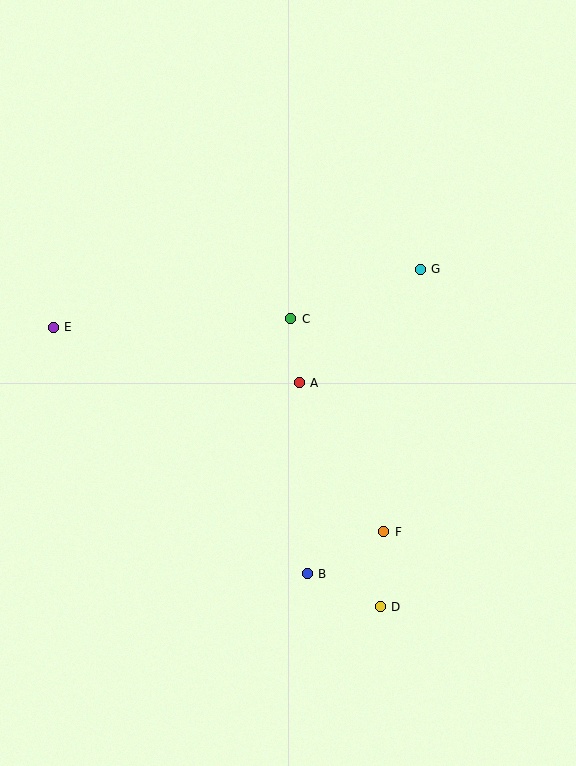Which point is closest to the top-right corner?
Point G is closest to the top-right corner.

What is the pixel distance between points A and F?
The distance between A and F is 171 pixels.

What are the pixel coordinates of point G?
Point G is at (420, 269).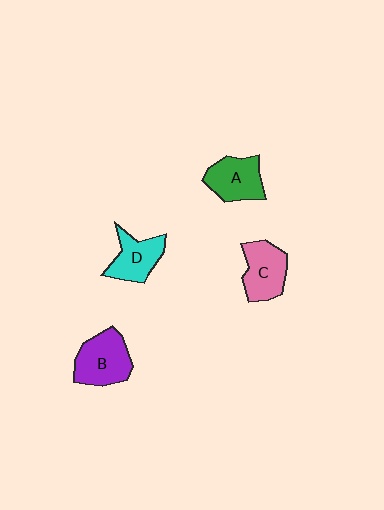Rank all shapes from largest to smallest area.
From largest to smallest: B (purple), C (pink), A (green), D (cyan).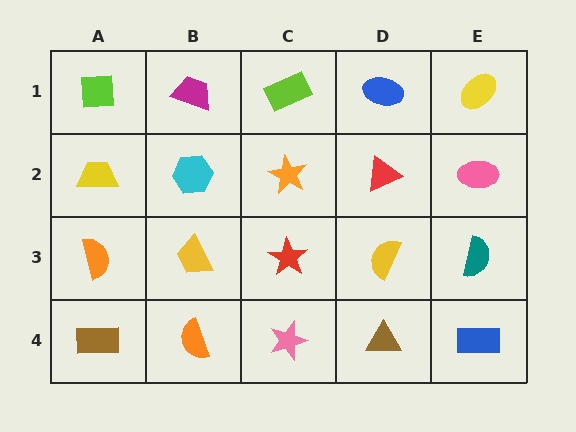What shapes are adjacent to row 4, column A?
An orange semicircle (row 3, column A), an orange semicircle (row 4, column B).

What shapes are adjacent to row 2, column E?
A yellow ellipse (row 1, column E), a teal semicircle (row 3, column E), a red triangle (row 2, column D).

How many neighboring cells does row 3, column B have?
4.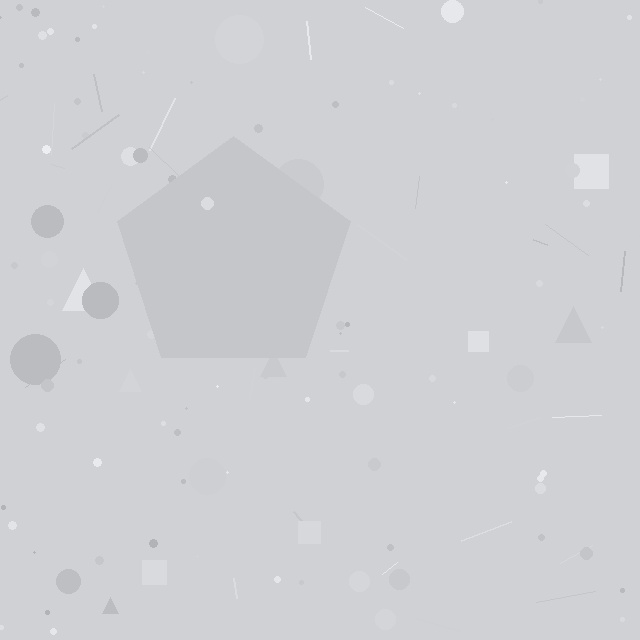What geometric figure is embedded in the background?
A pentagon is embedded in the background.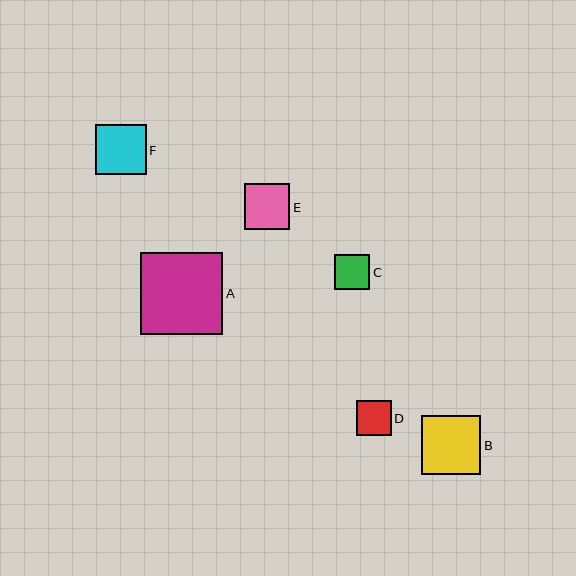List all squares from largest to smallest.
From largest to smallest: A, B, F, E, C, D.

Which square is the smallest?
Square D is the smallest with a size of approximately 35 pixels.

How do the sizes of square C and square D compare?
Square C and square D are approximately the same size.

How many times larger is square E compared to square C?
Square E is approximately 1.3 times the size of square C.